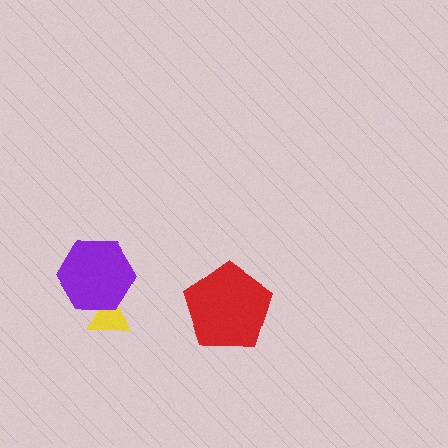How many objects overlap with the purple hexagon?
1 object overlaps with the purple hexagon.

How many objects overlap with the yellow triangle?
1 object overlaps with the yellow triangle.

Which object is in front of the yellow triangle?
The purple hexagon is in front of the yellow triangle.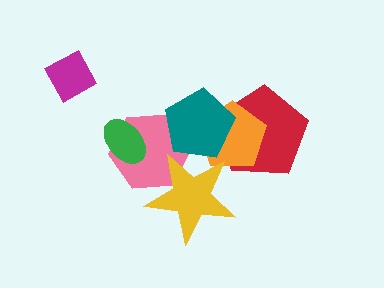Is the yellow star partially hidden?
Yes, it is partially covered by another shape.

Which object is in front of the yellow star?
The teal pentagon is in front of the yellow star.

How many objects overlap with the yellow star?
3 objects overlap with the yellow star.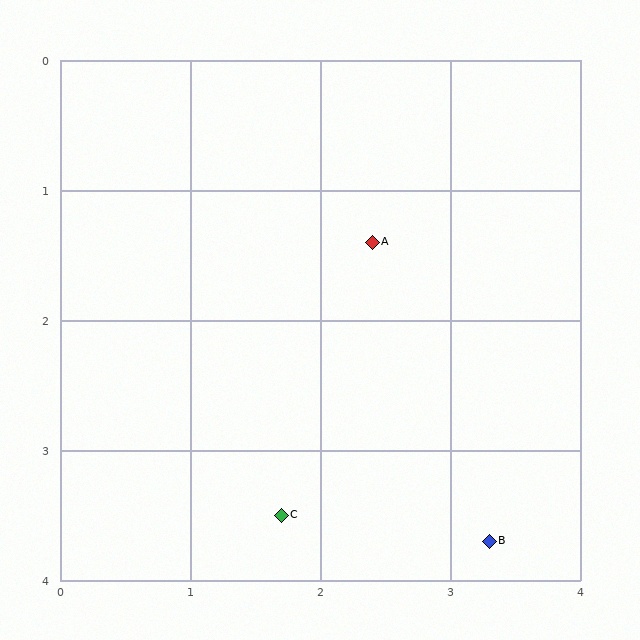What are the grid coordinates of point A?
Point A is at approximately (2.4, 1.4).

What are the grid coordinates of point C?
Point C is at approximately (1.7, 3.5).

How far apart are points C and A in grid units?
Points C and A are about 2.2 grid units apart.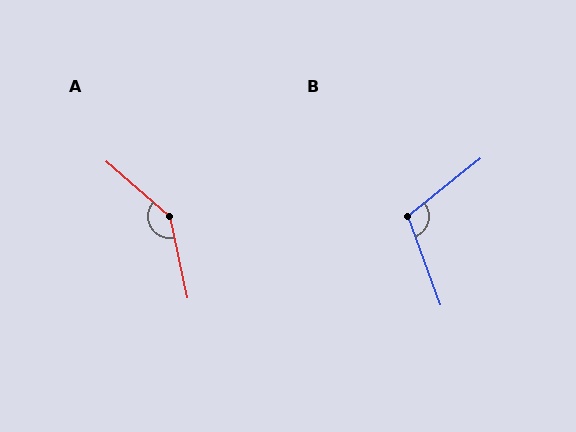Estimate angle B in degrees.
Approximately 109 degrees.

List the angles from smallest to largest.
B (109°), A (143°).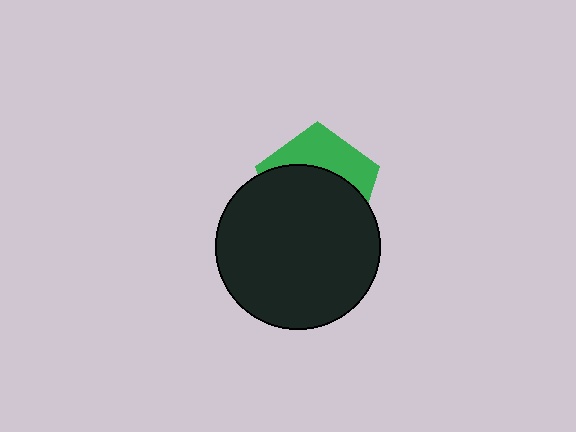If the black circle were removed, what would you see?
You would see the complete green pentagon.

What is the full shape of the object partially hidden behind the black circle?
The partially hidden object is a green pentagon.